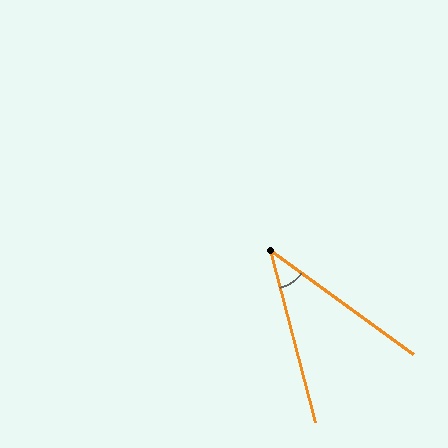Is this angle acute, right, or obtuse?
It is acute.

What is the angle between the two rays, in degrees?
Approximately 39 degrees.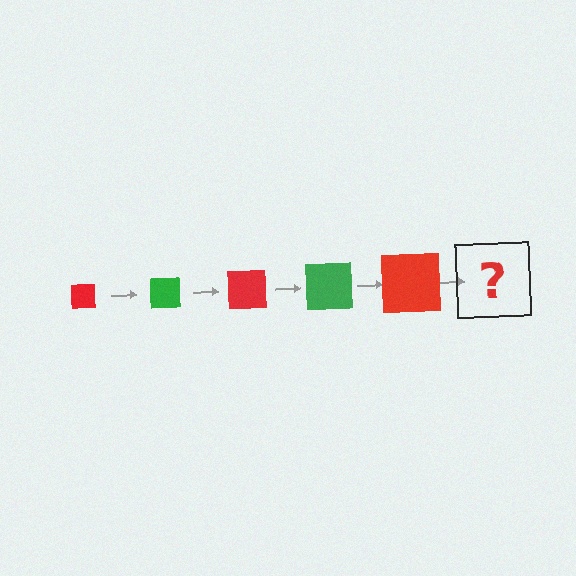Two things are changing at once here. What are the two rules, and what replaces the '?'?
The two rules are that the square grows larger each step and the color cycles through red and green. The '?' should be a green square, larger than the previous one.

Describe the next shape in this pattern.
It should be a green square, larger than the previous one.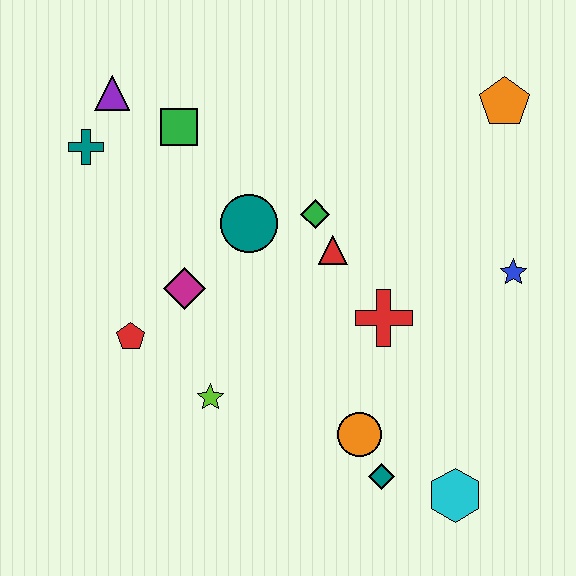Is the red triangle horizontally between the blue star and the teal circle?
Yes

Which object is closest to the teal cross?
The purple triangle is closest to the teal cross.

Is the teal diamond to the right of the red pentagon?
Yes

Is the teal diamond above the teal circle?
No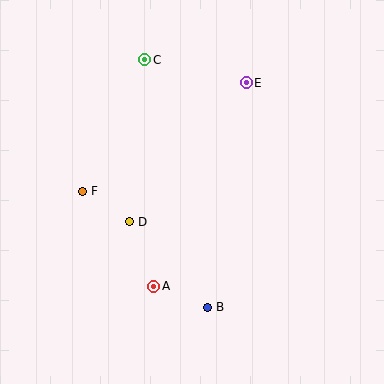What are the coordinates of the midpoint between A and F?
The midpoint between A and F is at (118, 239).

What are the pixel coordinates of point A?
Point A is at (154, 286).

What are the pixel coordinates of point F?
Point F is at (83, 191).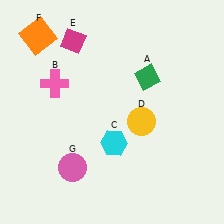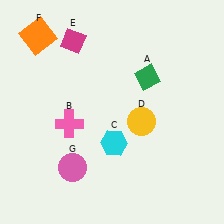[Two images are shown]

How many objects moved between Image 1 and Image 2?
1 object moved between the two images.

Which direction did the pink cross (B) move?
The pink cross (B) moved down.